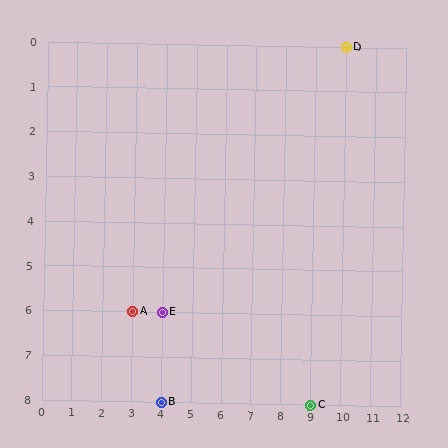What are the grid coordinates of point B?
Point B is at grid coordinates (4, 8).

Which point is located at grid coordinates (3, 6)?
Point A is at (3, 6).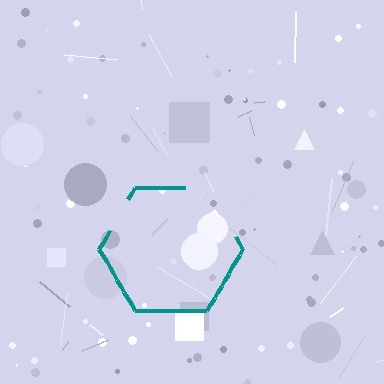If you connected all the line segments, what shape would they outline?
They would outline a hexagon.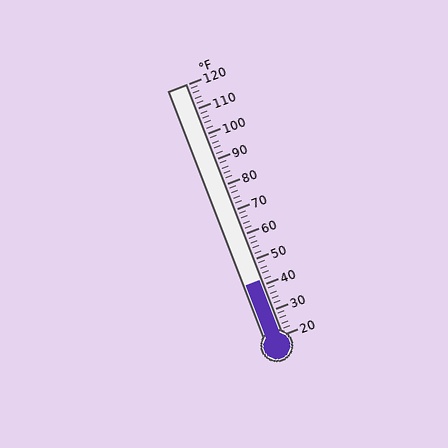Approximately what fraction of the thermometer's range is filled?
The thermometer is filled to approximately 20% of its range.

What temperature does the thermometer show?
The thermometer shows approximately 42°F.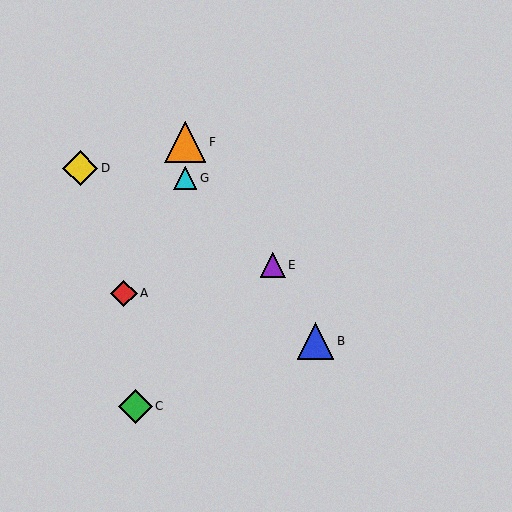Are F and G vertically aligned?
Yes, both are at x≈185.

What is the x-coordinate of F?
Object F is at x≈185.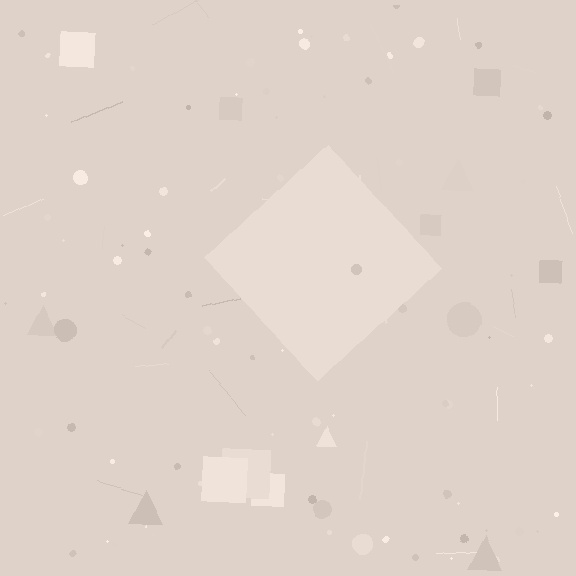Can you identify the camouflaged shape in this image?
The camouflaged shape is a diamond.